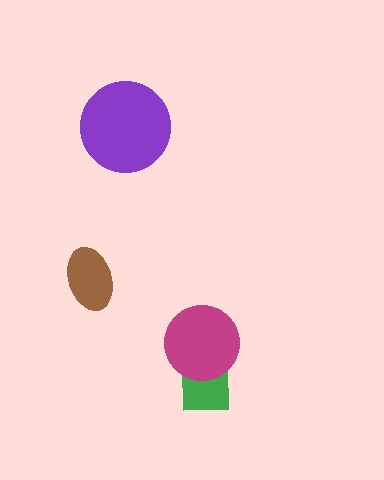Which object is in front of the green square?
The magenta circle is in front of the green square.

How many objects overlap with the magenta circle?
1 object overlaps with the magenta circle.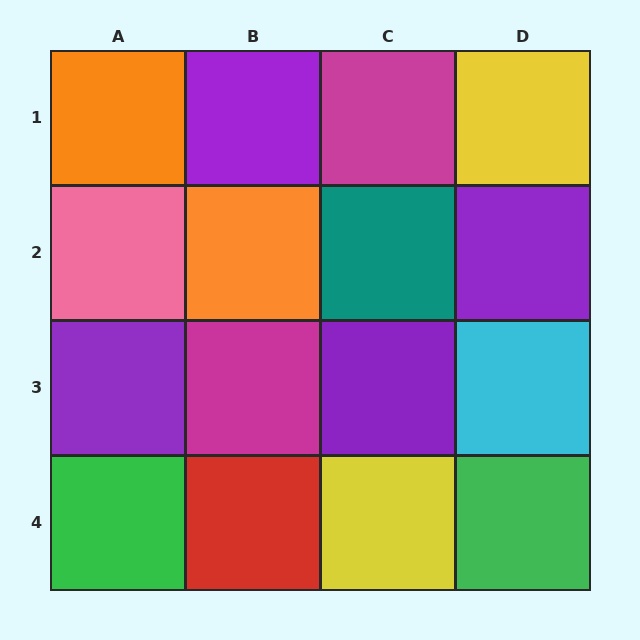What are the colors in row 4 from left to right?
Green, red, yellow, green.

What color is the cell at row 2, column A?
Pink.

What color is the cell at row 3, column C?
Purple.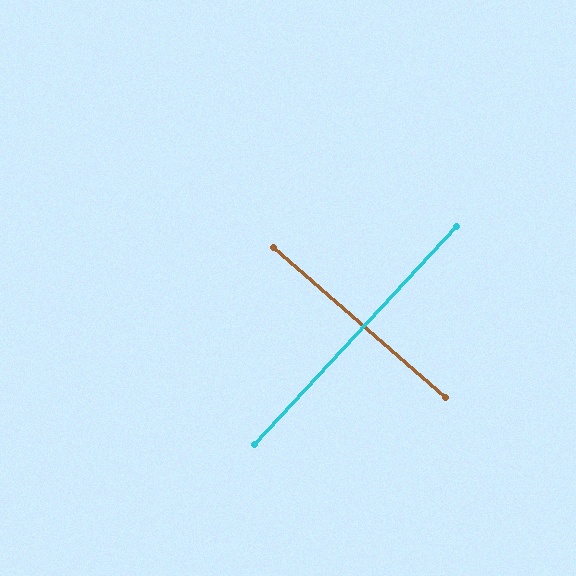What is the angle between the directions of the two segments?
Approximately 88 degrees.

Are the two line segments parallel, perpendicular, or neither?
Perpendicular — they meet at approximately 88°.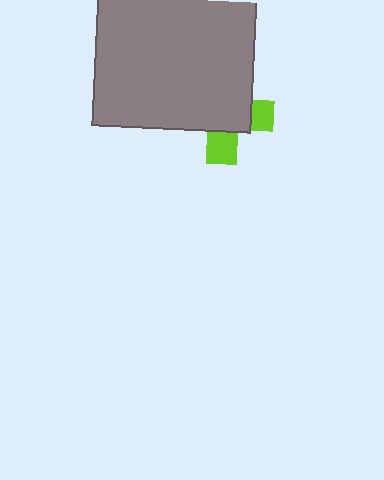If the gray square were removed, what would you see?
You would see the complete lime cross.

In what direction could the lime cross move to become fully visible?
The lime cross could move toward the lower-right. That would shift it out from behind the gray square entirely.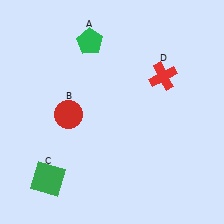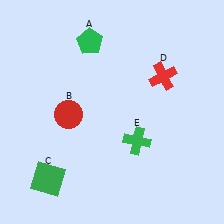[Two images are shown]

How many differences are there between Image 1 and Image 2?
There is 1 difference between the two images.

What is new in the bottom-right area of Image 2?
A green cross (E) was added in the bottom-right area of Image 2.